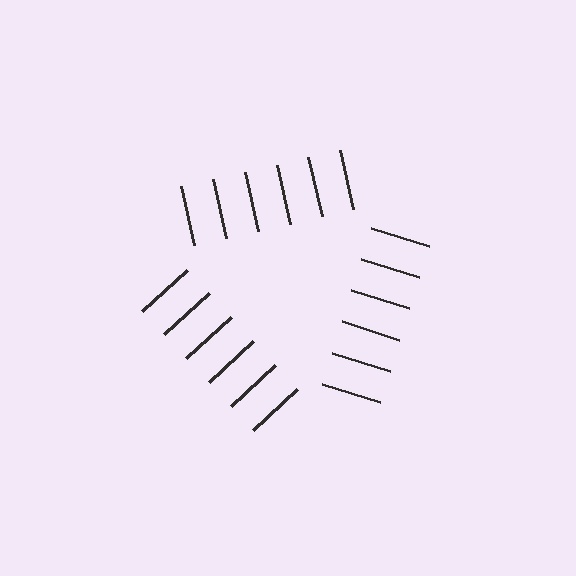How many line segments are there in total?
18 — 6 along each of the 3 edges.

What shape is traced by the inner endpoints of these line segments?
An illusory triangle — the line segments terminate on its edges but no continuous stroke is drawn.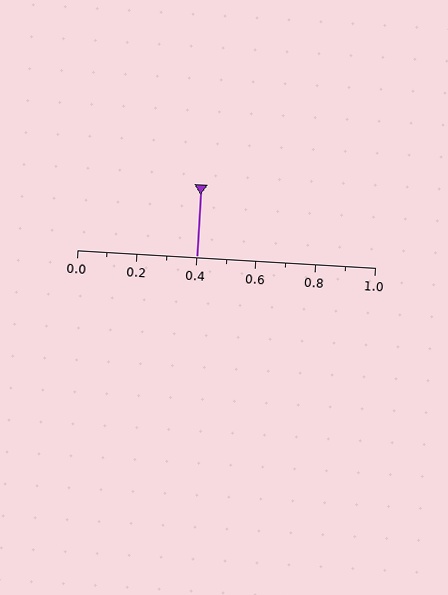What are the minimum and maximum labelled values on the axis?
The axis runs from 0.0 to 1.0.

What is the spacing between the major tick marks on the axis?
The major ticks are spaced 0.2 apart.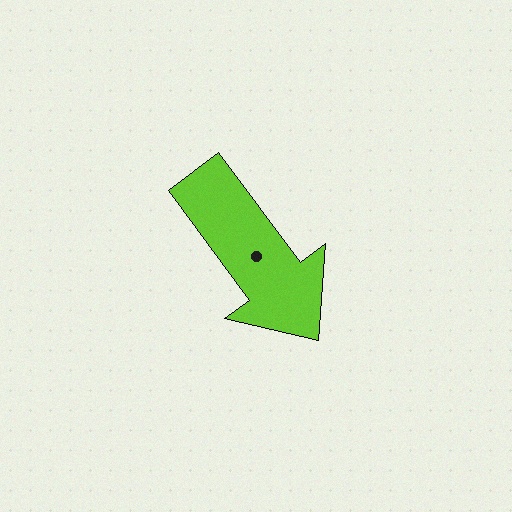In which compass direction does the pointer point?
Southeast.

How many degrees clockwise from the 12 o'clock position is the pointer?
Approximately 144 degrees.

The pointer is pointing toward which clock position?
Roughly 5 o'clock.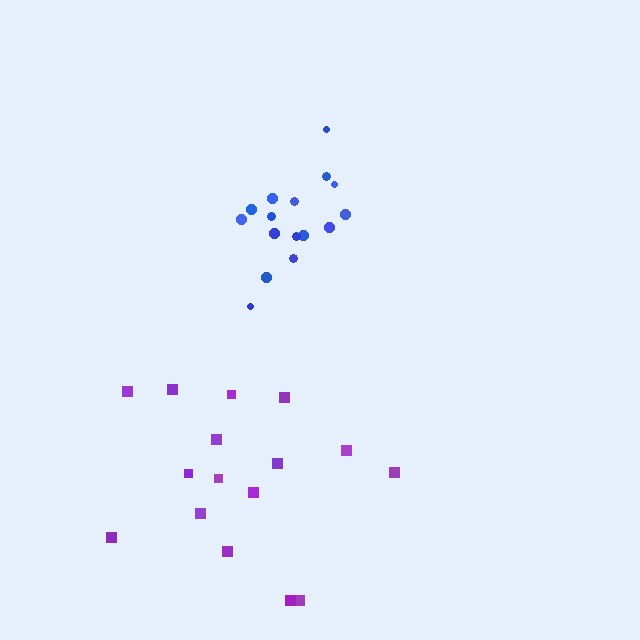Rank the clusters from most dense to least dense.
blue, purple.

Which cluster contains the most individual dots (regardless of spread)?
Blue (16).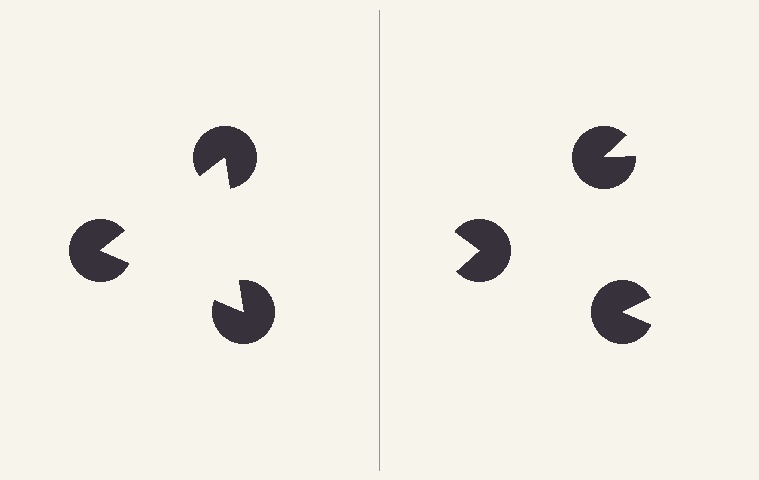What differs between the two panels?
The pac-man discs are positioned identically on both sides; only the wedge orientations differ. On the left they align to a triangle; on the right they are misaligned.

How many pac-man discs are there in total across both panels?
6 — 3 on each side.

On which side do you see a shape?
An illusory triangle appears on the left side. On the right side the wedge cuts are rotated, so no coherent shape forms.